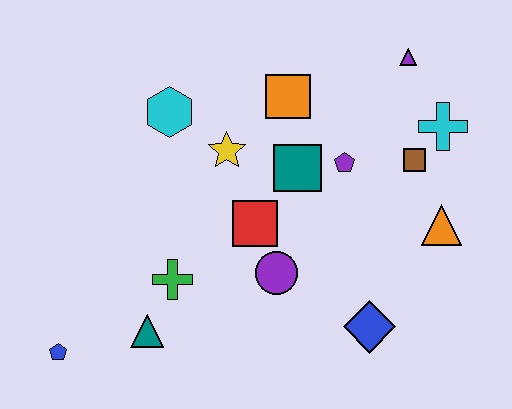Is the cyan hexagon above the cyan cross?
Yes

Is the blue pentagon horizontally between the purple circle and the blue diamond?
No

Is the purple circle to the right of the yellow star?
Yes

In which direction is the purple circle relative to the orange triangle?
The purple circle is to the left of the orange triangle.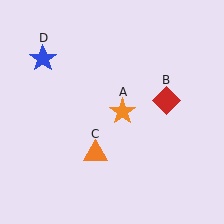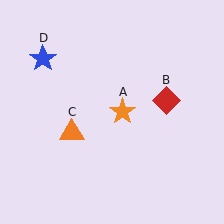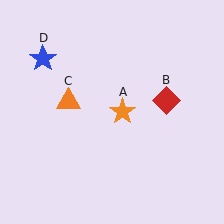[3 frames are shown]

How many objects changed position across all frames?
1 object changed position: orange triangle (object C).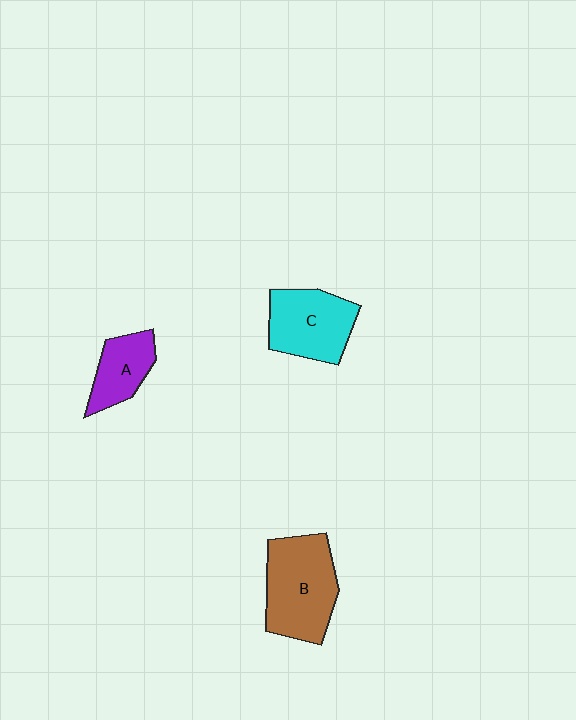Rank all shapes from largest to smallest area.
From largest to smallest: B (brown), C (cyan), A (purple).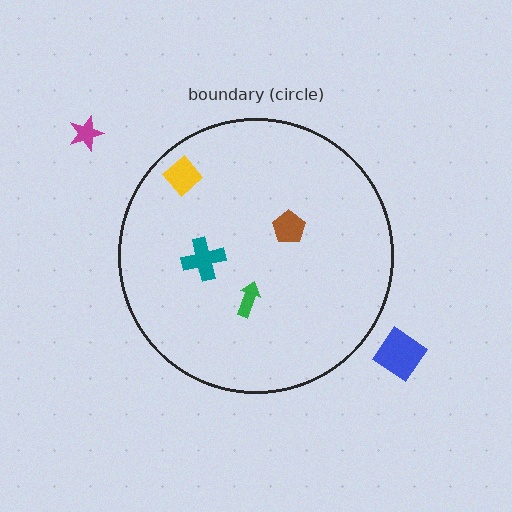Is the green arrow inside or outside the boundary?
Inside.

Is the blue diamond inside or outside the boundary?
Outside.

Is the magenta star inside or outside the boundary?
Outside.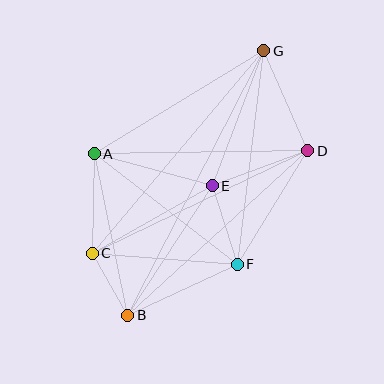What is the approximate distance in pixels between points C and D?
The distance between C and D is approximately 239 pixels.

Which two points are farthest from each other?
Points B and G are farthest from each other.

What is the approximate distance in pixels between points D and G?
The distance between D and G is approximately 109 pixels.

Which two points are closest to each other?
Points B and C are closest to each other.